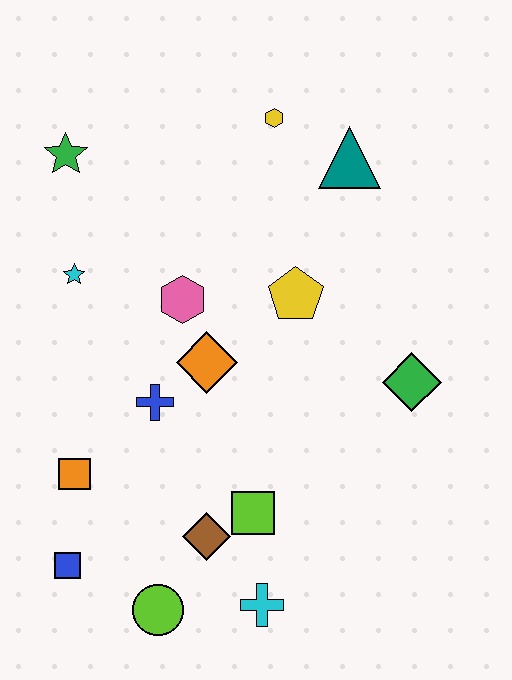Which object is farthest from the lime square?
The green star is farthest from the lime square.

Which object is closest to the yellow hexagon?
The teal triangle is closest to the yellow hexagon.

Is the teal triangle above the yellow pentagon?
Yes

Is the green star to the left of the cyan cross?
Yes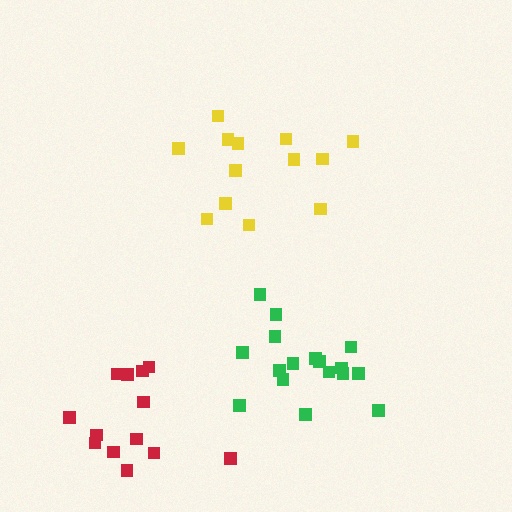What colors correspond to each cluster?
The clusters are colored: yellow, red, green.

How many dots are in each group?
Group 1: 13 dots, Group 2: 13 dots, Group 3: 17 dots (43 total).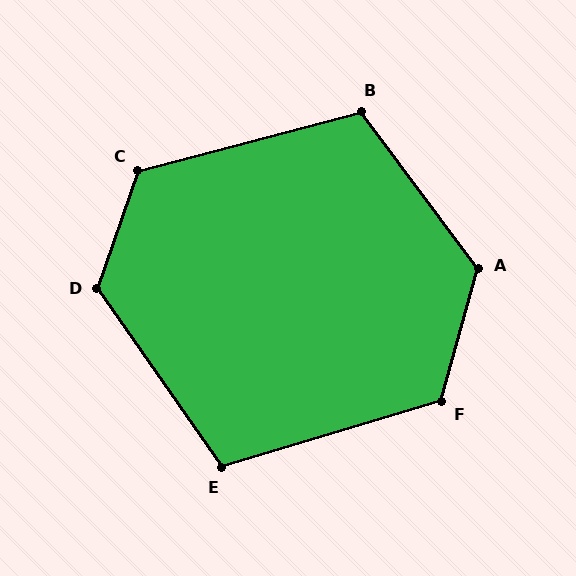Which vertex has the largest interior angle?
A, at approximately 128 degrees.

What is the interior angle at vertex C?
Approximately 124 degrees (obtuse).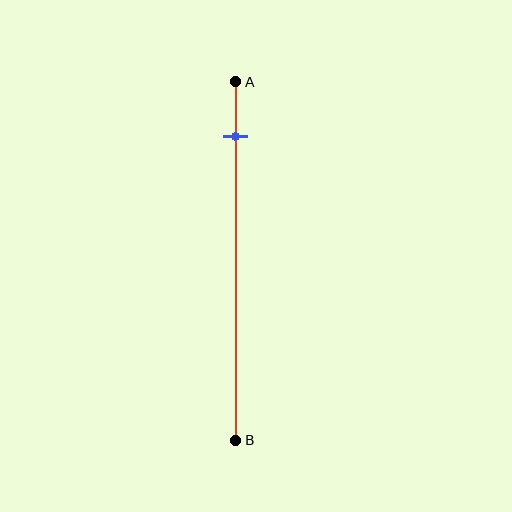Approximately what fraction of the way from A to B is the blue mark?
The blue mark is approximately 15% of the way from A to B.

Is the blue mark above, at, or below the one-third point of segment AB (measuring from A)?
The blue mark is above the one-third point of segment AB.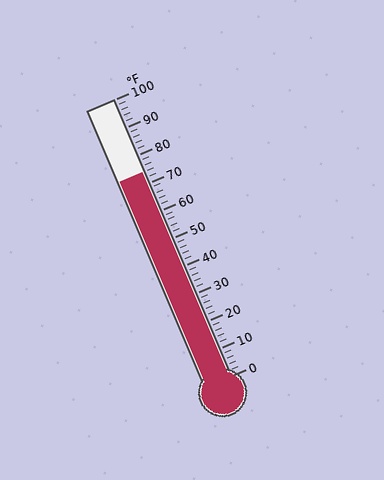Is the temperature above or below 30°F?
The temperature is above 30°F.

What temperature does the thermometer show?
The thermometer shows approximately 74°F.